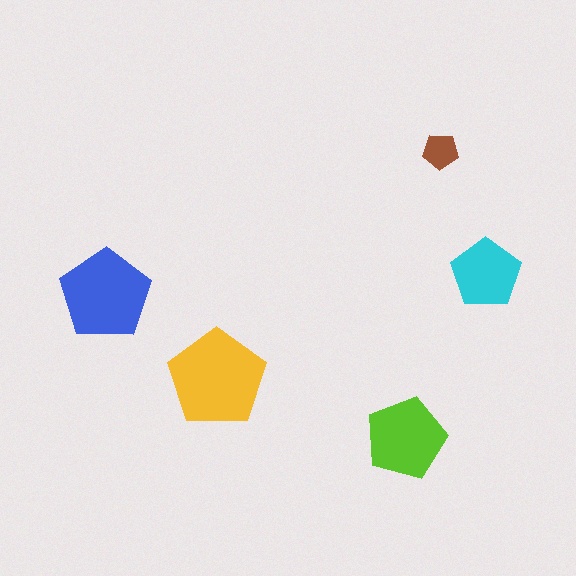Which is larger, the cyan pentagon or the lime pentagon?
The lime one.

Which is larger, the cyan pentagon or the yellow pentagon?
The yellow one.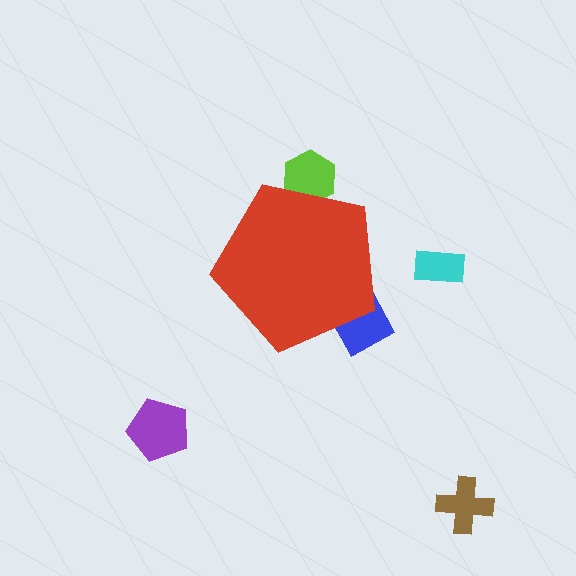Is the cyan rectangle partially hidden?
No, the cyan rectangle is fully visible.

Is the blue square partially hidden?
Yes, the blue square is partially hidden behind the red pentagon.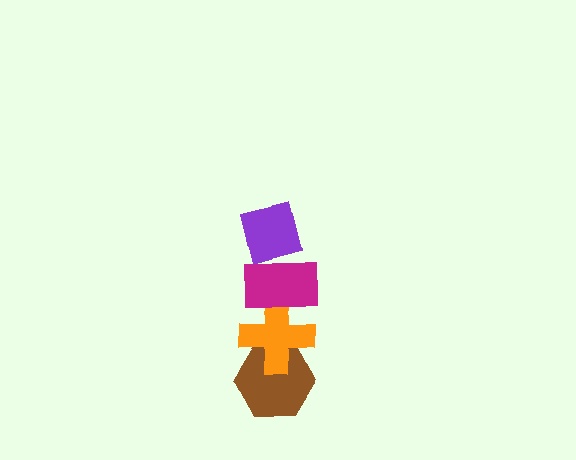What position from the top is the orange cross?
The orange cross is 3rd from the top.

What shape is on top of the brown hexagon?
The orange cross is on top of the brown hexagon.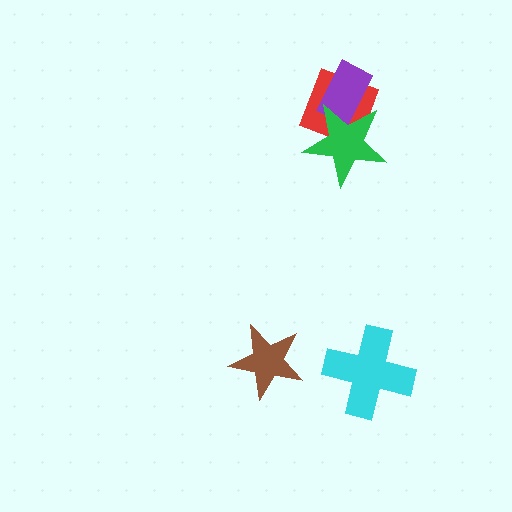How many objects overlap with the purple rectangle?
2 objects overlap with the purple rectangle.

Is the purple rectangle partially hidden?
Yes, it is partially covered by another shape.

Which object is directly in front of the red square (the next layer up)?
The purple rectangle is directly in front of the red square.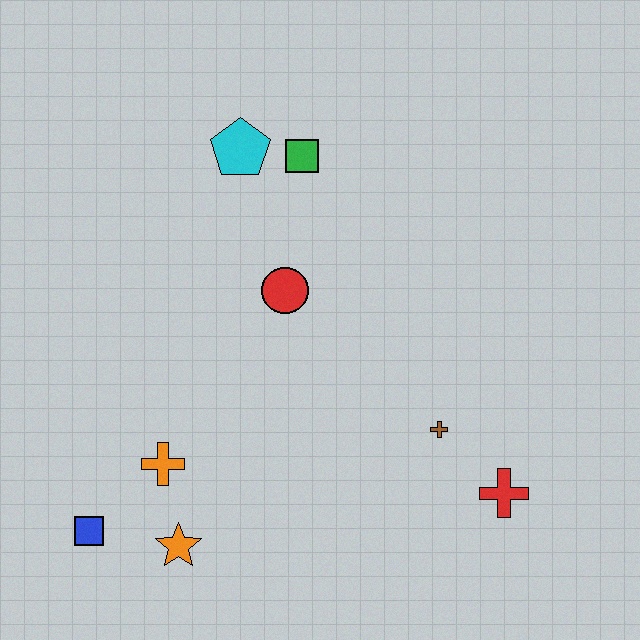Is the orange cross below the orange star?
No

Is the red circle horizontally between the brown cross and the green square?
No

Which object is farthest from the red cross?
The cyan pentagon is farthest from the red cross.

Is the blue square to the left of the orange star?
Yes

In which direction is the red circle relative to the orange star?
The red circle is above the orange star.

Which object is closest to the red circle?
The green square is closest to the red circle.